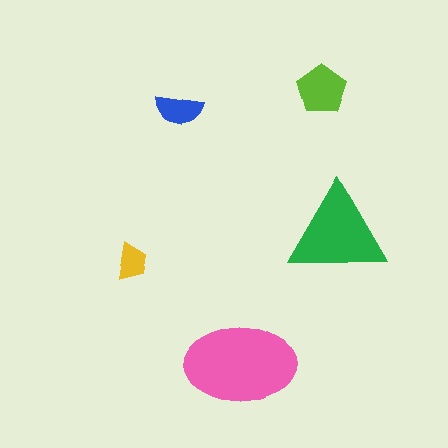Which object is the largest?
The pink ellipse.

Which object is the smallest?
The yellow trapezoid.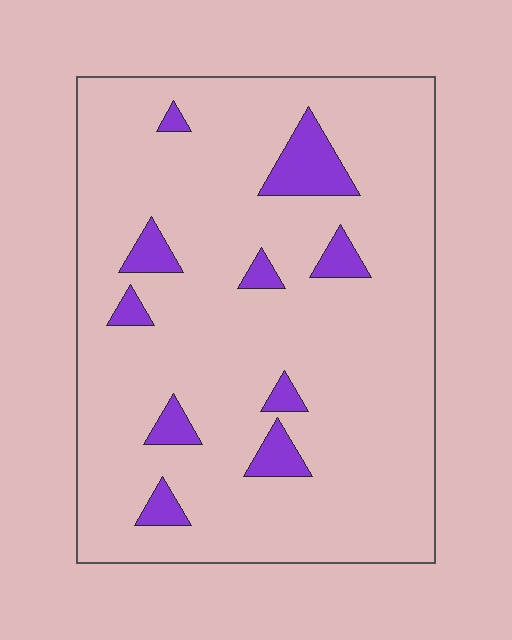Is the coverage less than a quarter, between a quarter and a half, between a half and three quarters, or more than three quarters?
Less than a quarter.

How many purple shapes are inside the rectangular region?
10.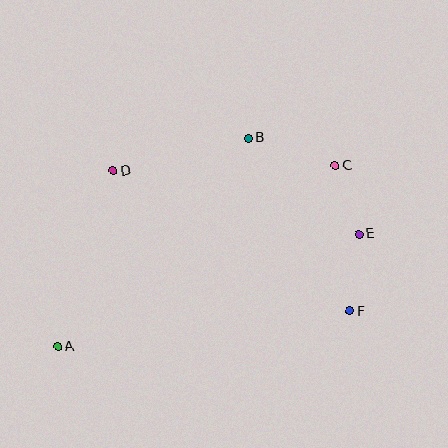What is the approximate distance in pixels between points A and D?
The distance between A and D is approximately 184 pixels.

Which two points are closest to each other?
Points C and E are closest to each other.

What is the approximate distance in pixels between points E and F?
The distance between E and F is approximately 78 pixels.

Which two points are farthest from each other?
Points A and C are farthest from each other.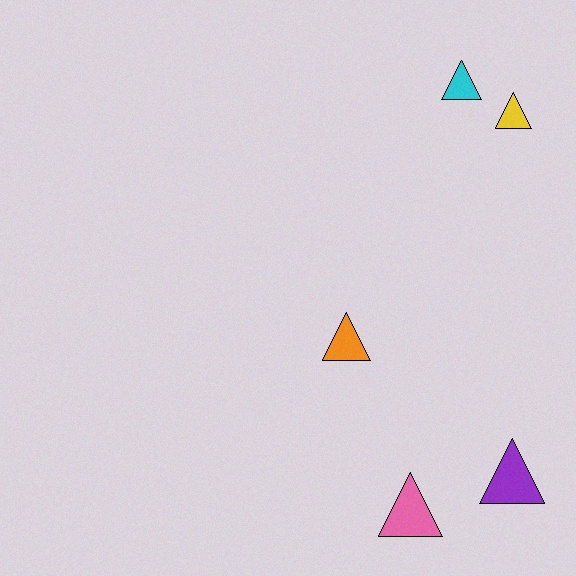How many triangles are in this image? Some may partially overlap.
There are 5 triangles.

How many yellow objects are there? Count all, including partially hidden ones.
There is 1 yellow object.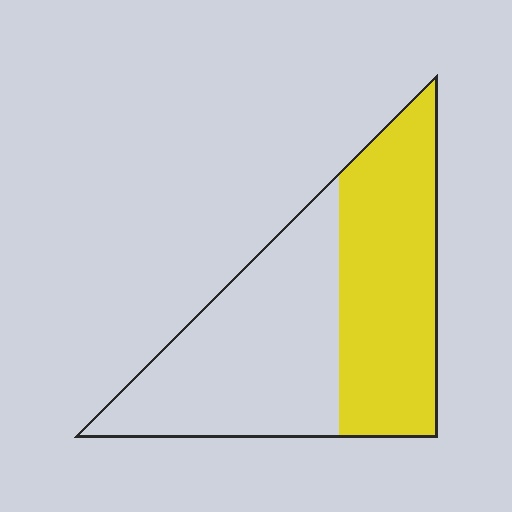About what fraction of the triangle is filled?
About one half (1/2).